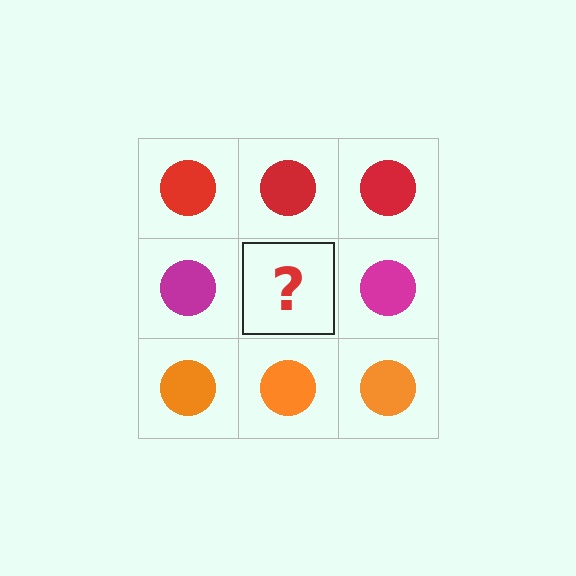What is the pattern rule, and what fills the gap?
The rule is that each row has a consistent color. The gap should be filled with a magenta circle.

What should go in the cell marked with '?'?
The missing cell should contain a magenta circle.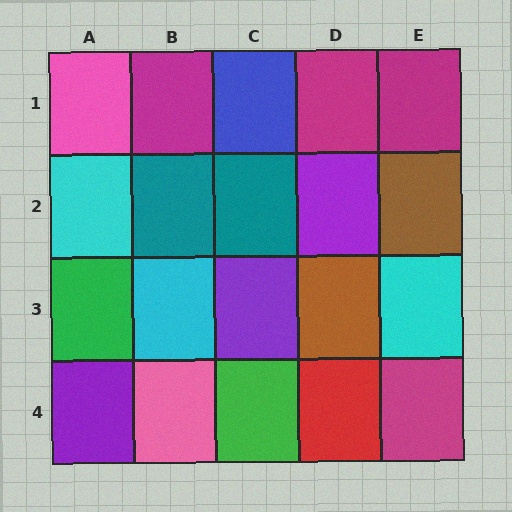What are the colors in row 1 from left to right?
Pink, magenta, blue, magenta, magenta.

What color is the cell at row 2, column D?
Purple.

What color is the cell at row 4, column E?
Magenta.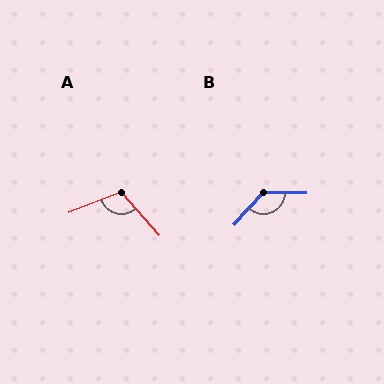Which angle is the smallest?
A, at approximately 109 degrees.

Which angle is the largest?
B, at approximately 131 degrees.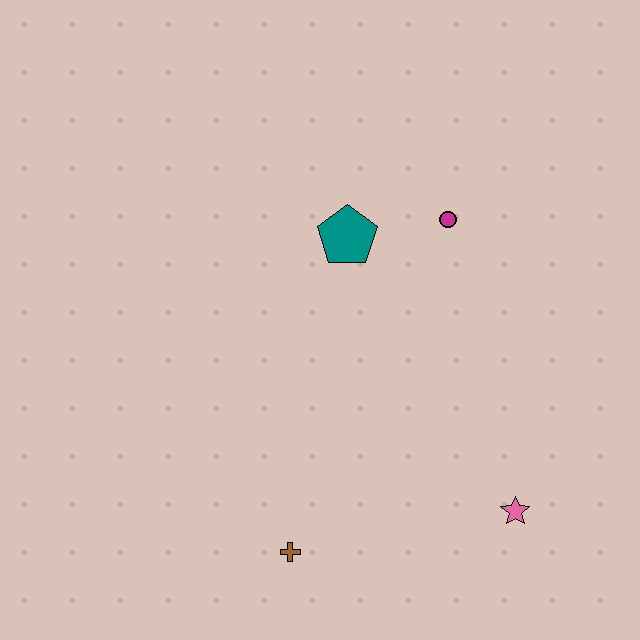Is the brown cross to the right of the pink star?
No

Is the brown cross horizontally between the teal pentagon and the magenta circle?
No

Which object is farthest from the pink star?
The teal pentagon is farthest from the pink star.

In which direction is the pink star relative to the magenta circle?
The pink star is below the magenta circle.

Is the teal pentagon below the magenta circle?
Yes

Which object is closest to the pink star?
The brown cross is closest to the pink star.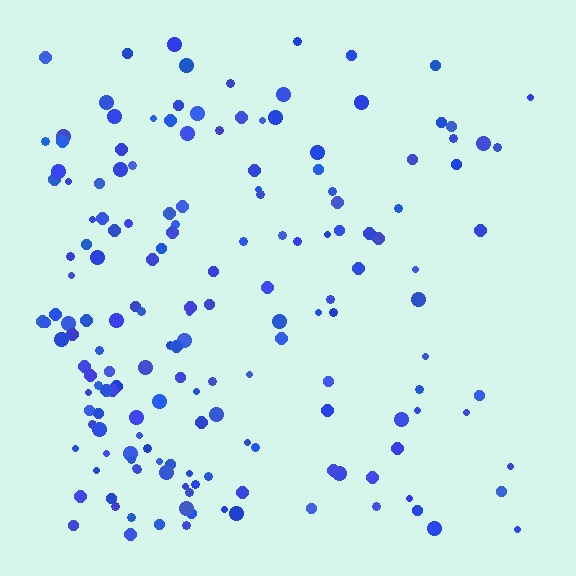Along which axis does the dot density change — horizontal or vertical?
Horizontal.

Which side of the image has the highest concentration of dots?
The left.